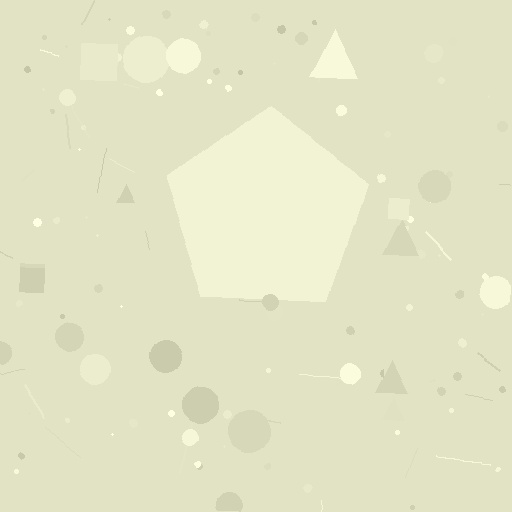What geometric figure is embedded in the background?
A pentagon is embedded in the background.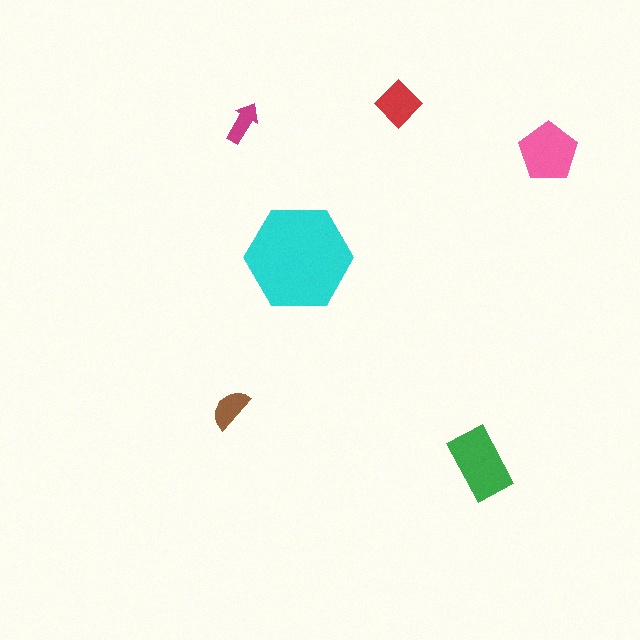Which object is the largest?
The cyan hexagon.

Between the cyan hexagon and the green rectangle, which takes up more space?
The cyan hexagon.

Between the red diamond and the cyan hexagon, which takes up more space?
The cyan hexagon.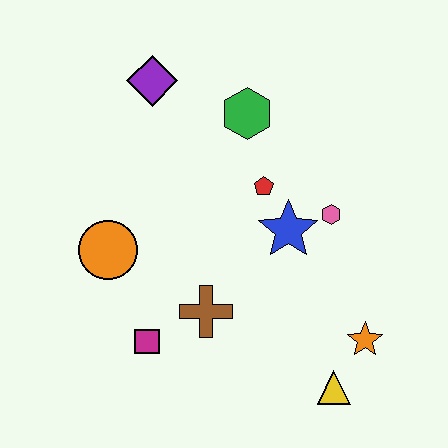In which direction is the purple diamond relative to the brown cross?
The purple diamond is above the brown cross.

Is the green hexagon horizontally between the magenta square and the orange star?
Yes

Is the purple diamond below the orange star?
No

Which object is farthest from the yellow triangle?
The purple diamond is farthest from the yellow triangle.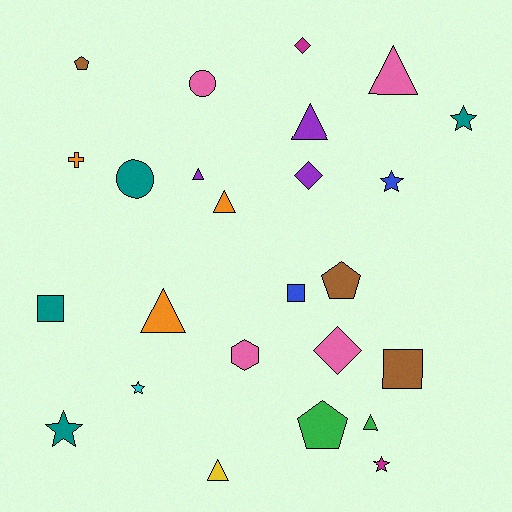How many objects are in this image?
There are 25 objects.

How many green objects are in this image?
There are 2 green objects.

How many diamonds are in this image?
There are 3 diamonds.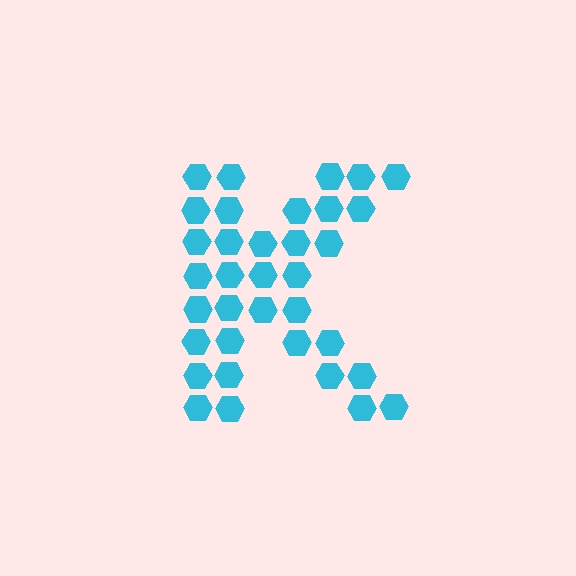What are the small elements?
The small elements are hexagons.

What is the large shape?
The large shape is the letter K.